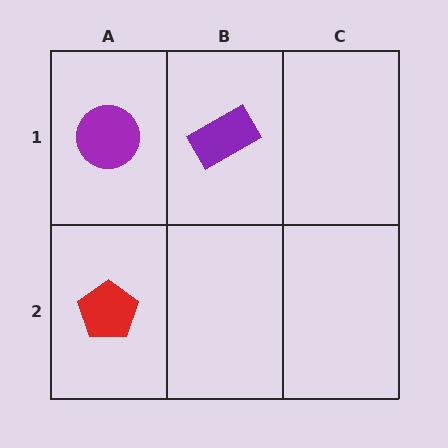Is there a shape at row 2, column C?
No, that cell is empty.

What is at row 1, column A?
A purple circle.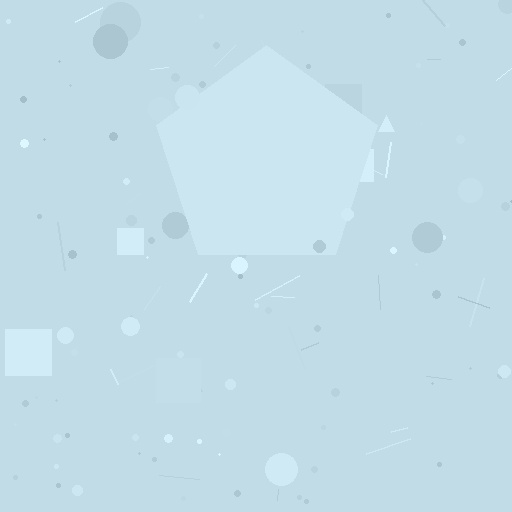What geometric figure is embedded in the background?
A pentagon is embedded in the background.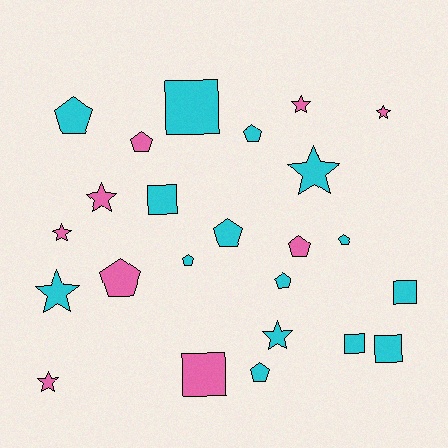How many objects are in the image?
There are 24 objects.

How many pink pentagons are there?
There are 3 pink pentagons.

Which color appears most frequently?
Cyan, with 15 objects.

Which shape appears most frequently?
Pentagon, with 10 objects.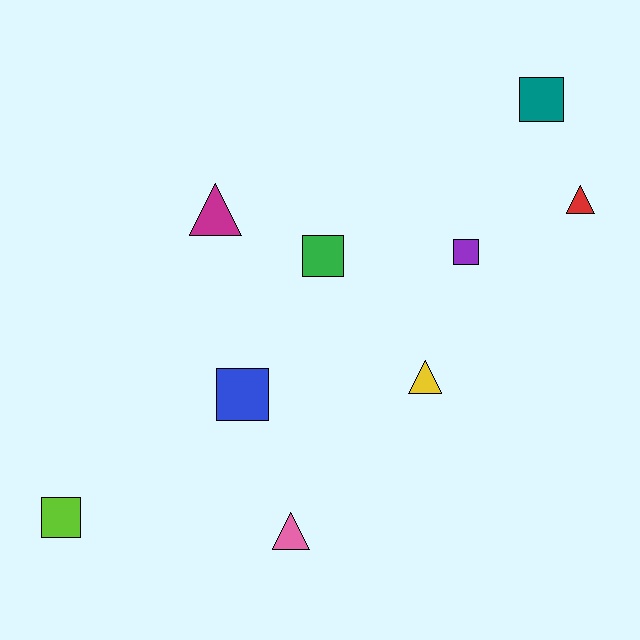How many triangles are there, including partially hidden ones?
There are 4 triangles.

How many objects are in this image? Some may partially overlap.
There are 9 objects.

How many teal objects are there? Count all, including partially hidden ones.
There is 1 teal object.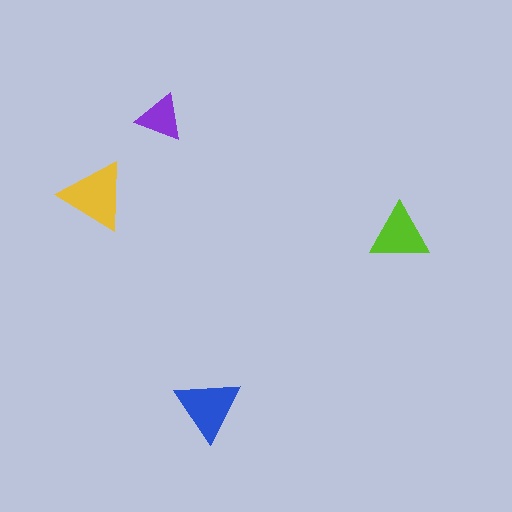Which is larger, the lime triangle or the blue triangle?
The blue one.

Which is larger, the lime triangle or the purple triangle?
The lime one.